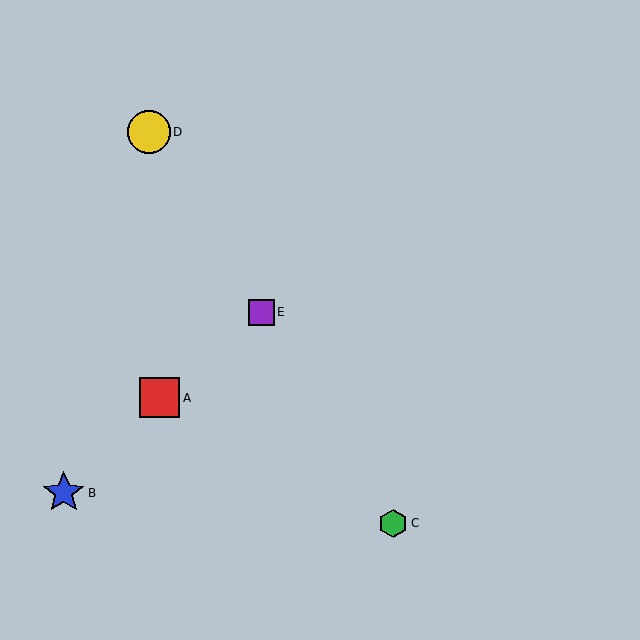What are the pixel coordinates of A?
Object A is at (159, 398).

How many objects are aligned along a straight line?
3 objects (C, D, E) are aligned along a straight line.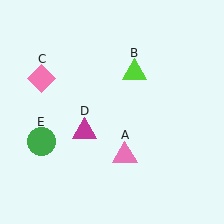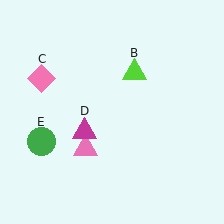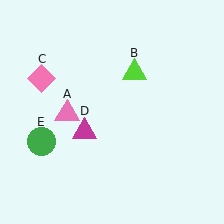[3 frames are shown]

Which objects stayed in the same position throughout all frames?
Lime triangle (object B) and pink diamond (object C) and magenta triangle (object D) and green circle (object E) remained stationary.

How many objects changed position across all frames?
1 object changed position: pink triangle (object A).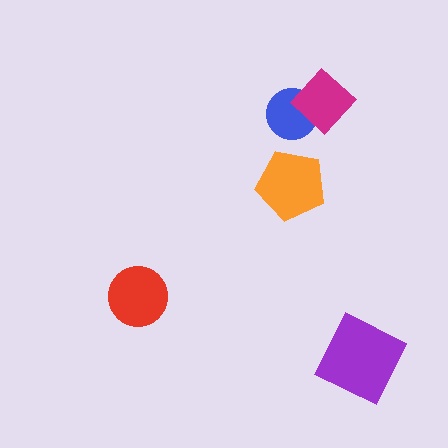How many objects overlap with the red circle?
0 objects overlap with the red circle.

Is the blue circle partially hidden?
Yes, it is partially covered by another shape.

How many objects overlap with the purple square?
0 objects overlap with the purple square.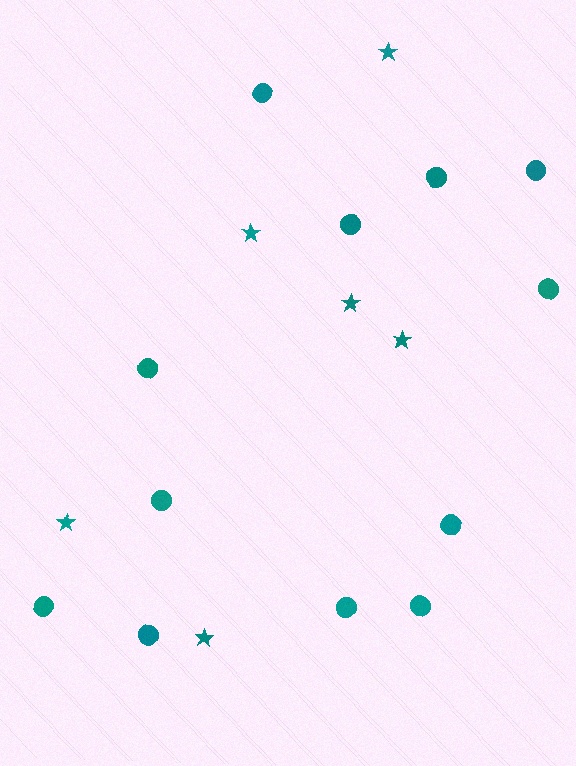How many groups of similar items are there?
There are 2 groups: one group of circles (12) and one group of stars (6).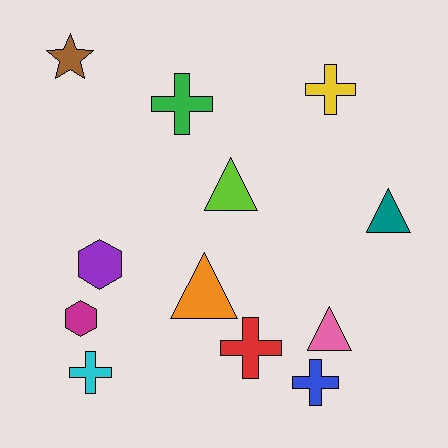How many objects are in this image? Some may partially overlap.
There are 12 objects.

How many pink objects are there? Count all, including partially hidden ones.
There is 1 pink object.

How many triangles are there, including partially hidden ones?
There are 4 triangles.